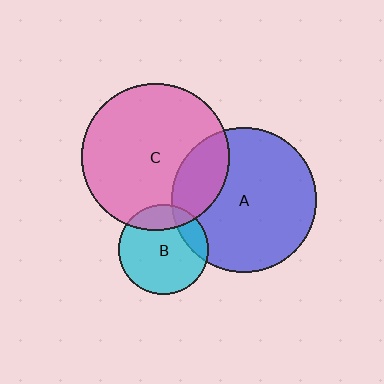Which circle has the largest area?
Circle C (pink).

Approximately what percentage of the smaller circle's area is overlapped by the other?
Approximately 15%.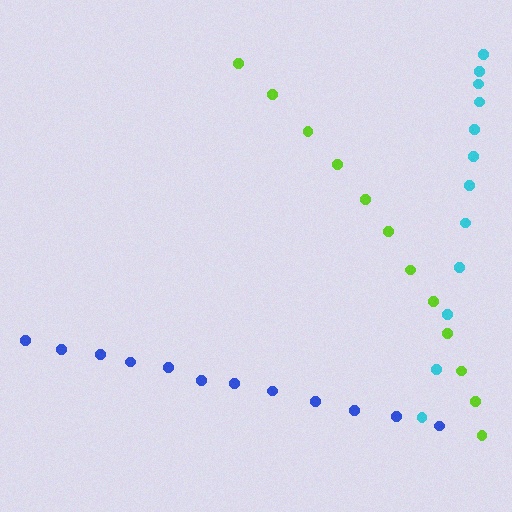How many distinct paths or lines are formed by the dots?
There are 3 distinct paths.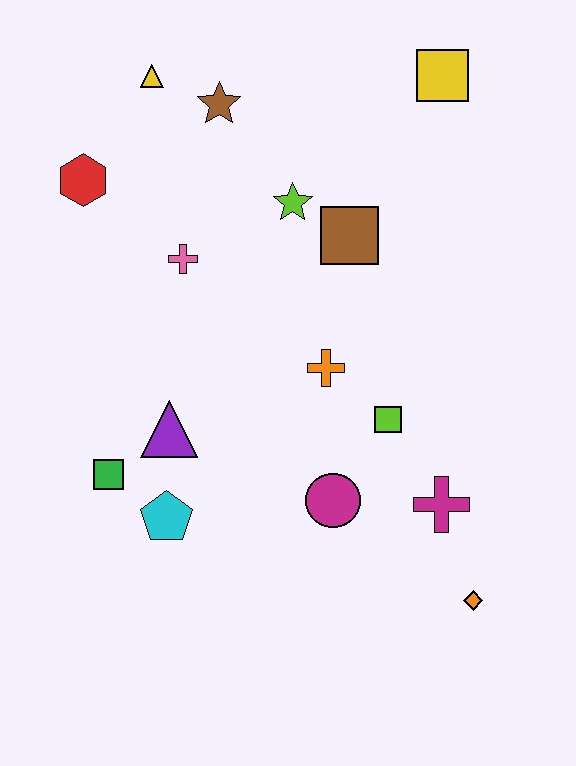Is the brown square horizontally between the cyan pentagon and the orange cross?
No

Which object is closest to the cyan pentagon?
The green square is closest to the cyan pentagon.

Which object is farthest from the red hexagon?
The orange diamond is farthest from the red hexagon.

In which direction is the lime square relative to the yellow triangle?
The lime square is below the yellow triangle.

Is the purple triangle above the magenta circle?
Yes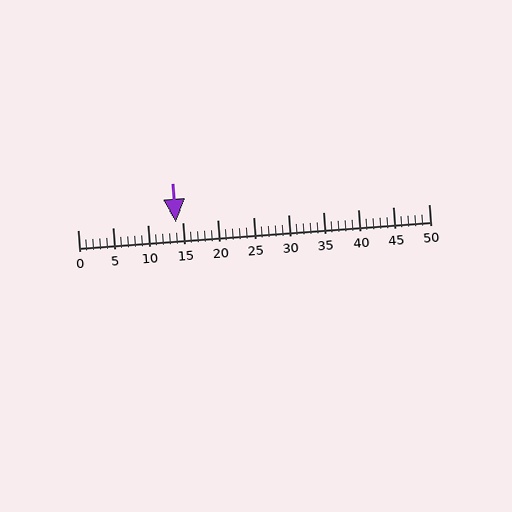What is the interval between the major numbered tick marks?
The major tick marks are spaced 5 units apart.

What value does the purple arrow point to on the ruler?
The purple arrow points to approximately 14.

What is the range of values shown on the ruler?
The ruler shows values from 0 to 50.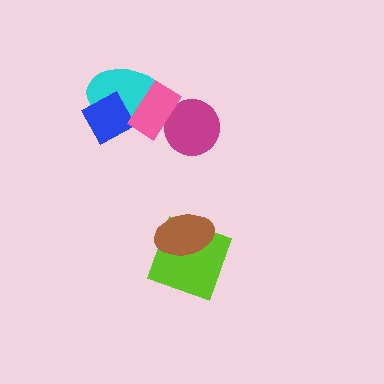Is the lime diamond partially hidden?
Yes, it is partially covered by another shape.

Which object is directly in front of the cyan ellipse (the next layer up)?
The blue diamond is directly in front of the cyan ellipse.